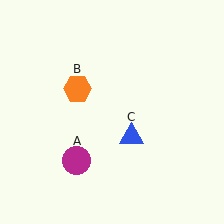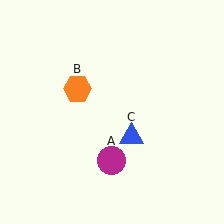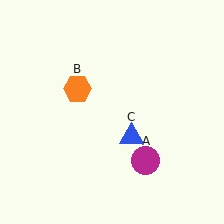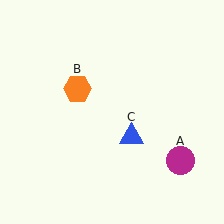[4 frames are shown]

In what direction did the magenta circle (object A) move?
The magenta circle (object A) moved right.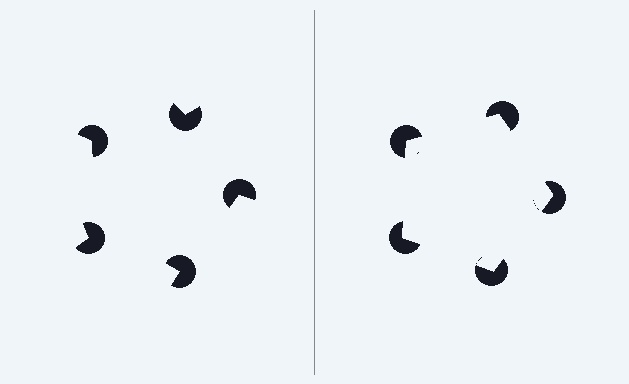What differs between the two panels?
The pac-man discs are positioned identically on both sides; only the wedge orientations differ. On the right they align to a pentagon; on the left they are misaligned.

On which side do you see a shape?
An illusory pentagon appears on the right side. On the left side the wedge cuts are rotated, so no coherent shape forms.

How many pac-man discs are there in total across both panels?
10 — 5 on each side.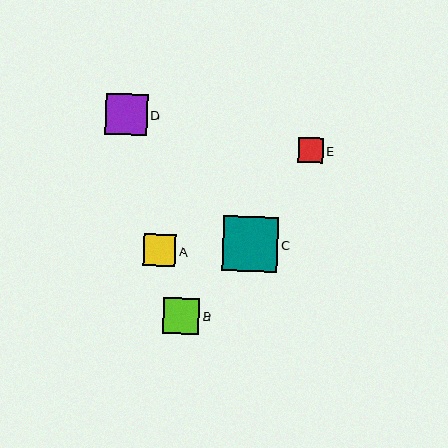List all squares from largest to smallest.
From largest to smallest: C, D, B, A, E.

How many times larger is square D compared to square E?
Square D is approximately 1.6 times the size of square E.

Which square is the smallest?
Square E is the smallest with a size of approximately 25 pixels.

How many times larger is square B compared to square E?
Square B is approximately 1.4 times the size of square E.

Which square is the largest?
Square C is the largest with a size of approximately 55 pixels.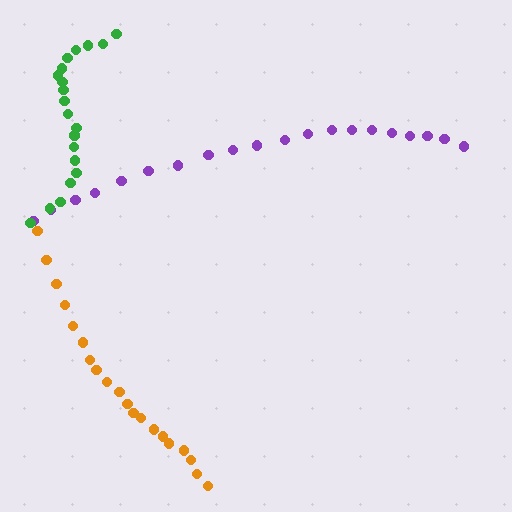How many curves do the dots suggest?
There are 3 distinct paths.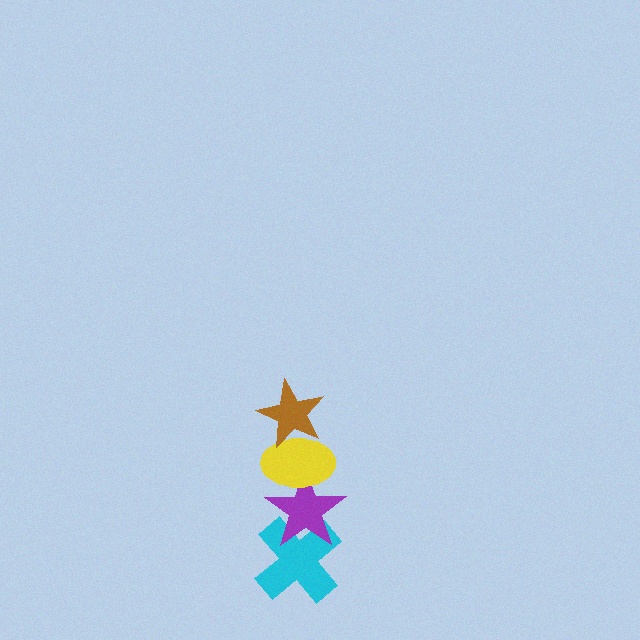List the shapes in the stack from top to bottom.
From top to bottom: the brown star, the yellow ellipse, the purple star, the cyan cross.